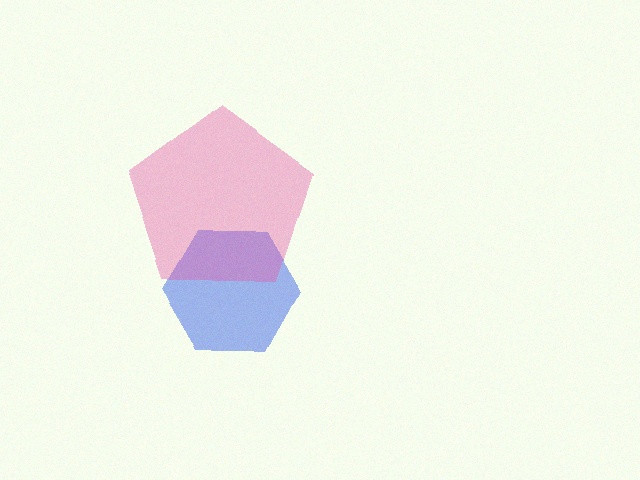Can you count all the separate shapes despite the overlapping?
Yes, there are 2 separate shapes.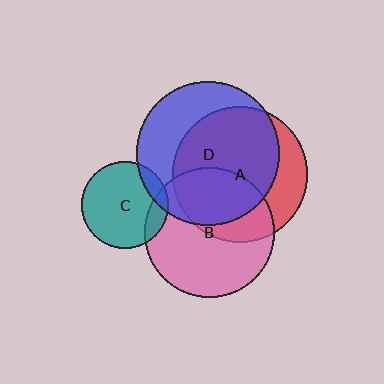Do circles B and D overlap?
Yes.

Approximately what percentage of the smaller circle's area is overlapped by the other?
Approximately 35%.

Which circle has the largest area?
Circle D (blue).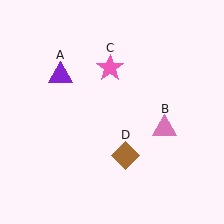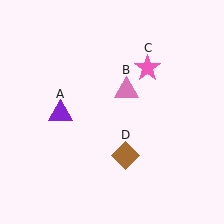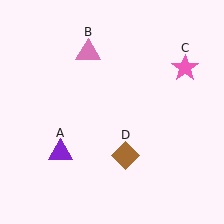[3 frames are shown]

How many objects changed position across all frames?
3 objects changed position: purple triangle (object A), pink triangle (object B), pink star (object C).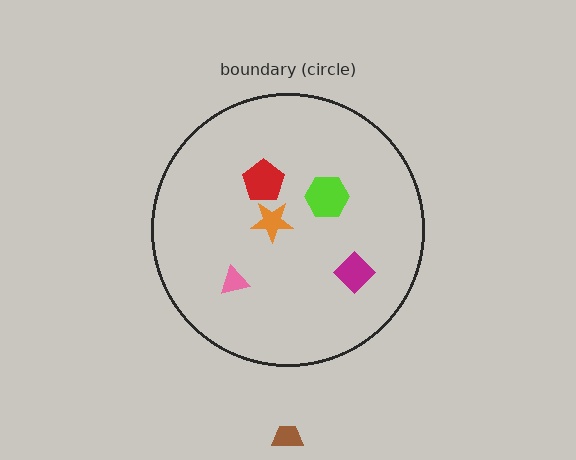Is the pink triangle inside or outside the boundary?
Inside.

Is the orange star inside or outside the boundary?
Inside.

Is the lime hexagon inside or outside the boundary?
Inside.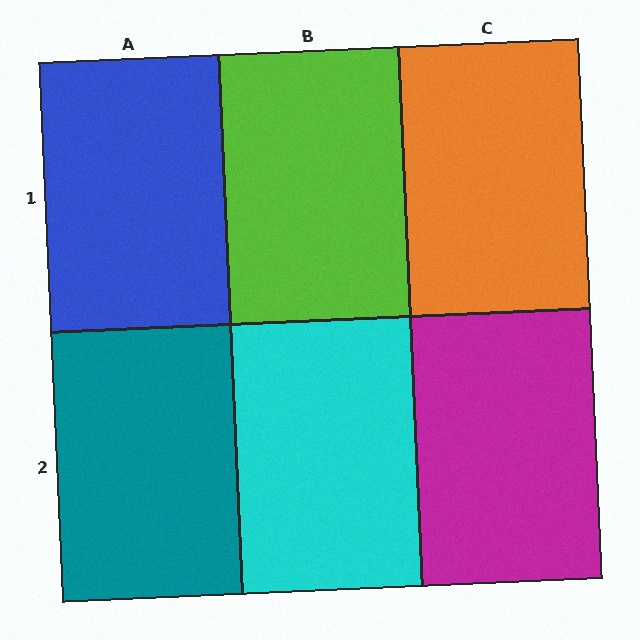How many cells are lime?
1 cell is lime.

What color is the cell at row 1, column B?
Lime.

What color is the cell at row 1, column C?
Orange.